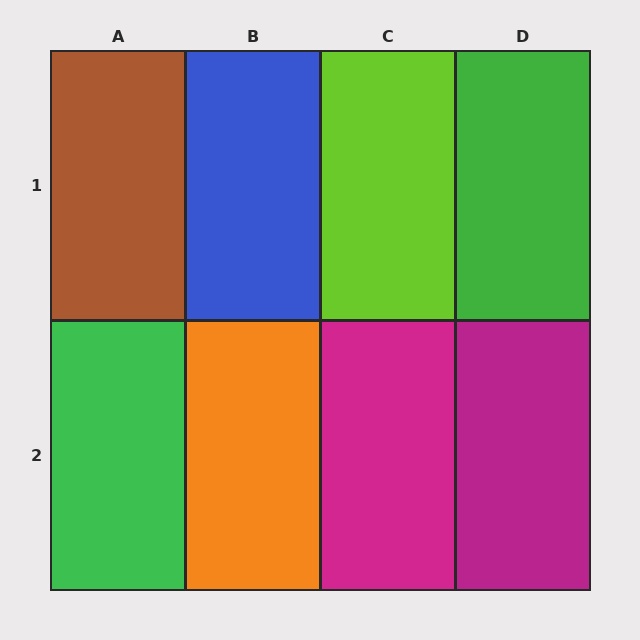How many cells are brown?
1 cell is brown.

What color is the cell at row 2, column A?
Green.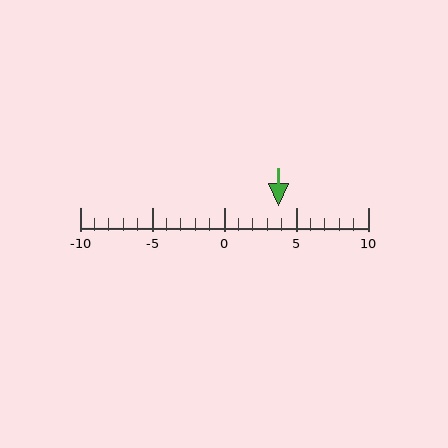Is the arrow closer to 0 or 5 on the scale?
The arrow is closer to 5.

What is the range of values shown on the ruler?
The ruler shows values from -10 to 10.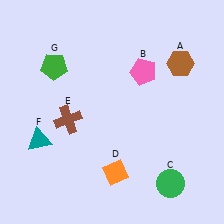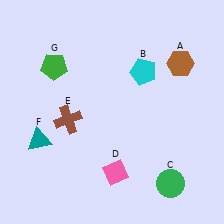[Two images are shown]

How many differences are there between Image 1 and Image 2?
There are 2 differences between the two images.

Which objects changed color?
B changed from pink to cyan. D changed from orange to pink.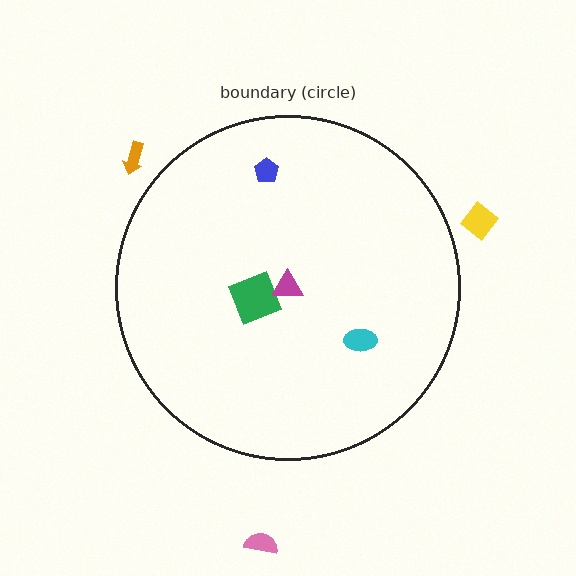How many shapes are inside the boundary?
4 inside, 3 outside.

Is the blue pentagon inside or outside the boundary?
Inside.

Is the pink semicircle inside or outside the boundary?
Outside.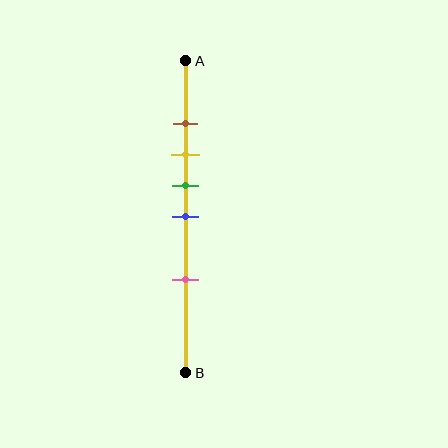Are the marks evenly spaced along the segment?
No, the marks are not evenly spaced.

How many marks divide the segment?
There are 5 marks dividing the segment.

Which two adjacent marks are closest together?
The brown and yellow marks are the closest adjacent pair.